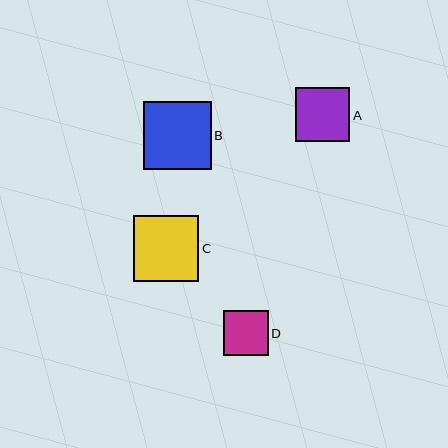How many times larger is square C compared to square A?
Square C is approximately 1.2 times the size of square A.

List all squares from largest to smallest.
From largest to smallest: B, C, A, D.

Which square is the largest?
Square B is the largest with a size of approximately 68 pixels.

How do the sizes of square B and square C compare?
Square B and square C are approximately the same size.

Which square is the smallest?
Square D is the smallest with a size of approximately 45 pixels.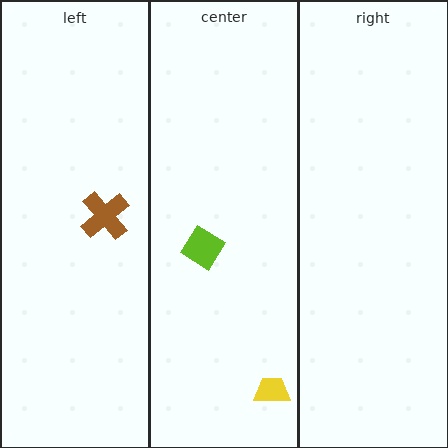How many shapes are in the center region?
2.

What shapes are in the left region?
The brown cross.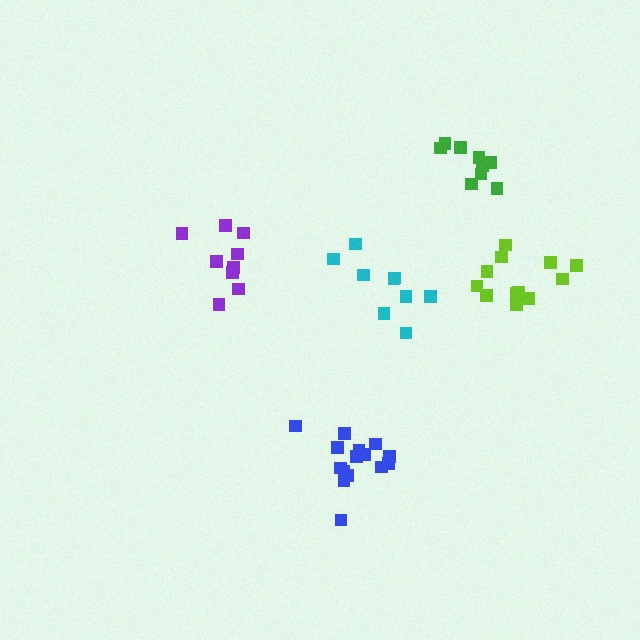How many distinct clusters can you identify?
There are 5 distinct clusters.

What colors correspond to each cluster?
The clusters are colored: cyan, purple, green, lime, blue.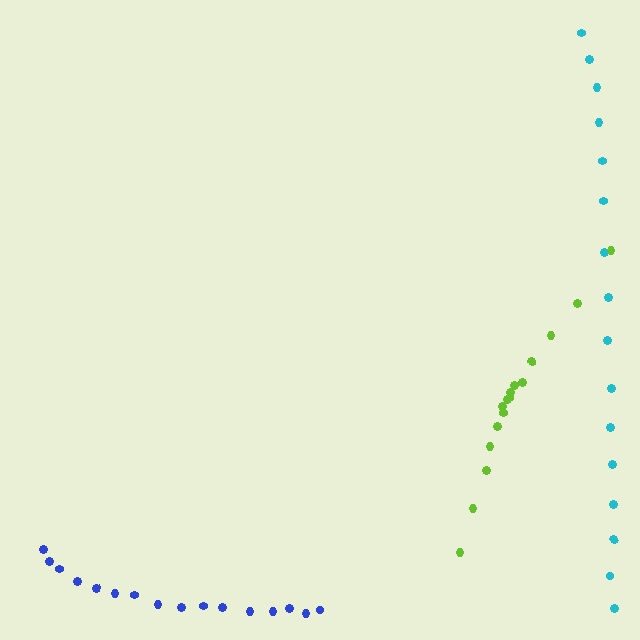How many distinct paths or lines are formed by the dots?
There are 3 distinct paths.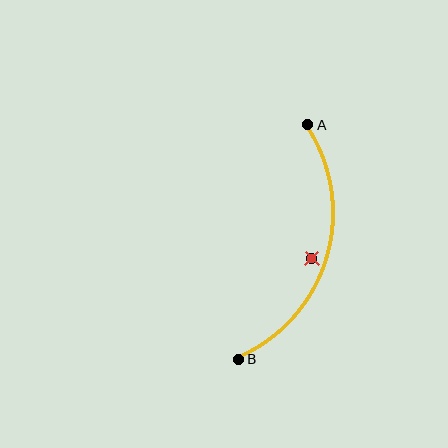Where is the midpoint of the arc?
The arc midpoint is the point on the curve farthest from the straight line joining A and B. It sits to the right of that line.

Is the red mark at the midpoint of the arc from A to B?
No — the red mark does not lie on the arc at all. It sits slightly inside the curve.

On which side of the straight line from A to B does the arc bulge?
The arc bulges to the right of the straight line connecting A and B.